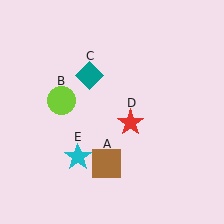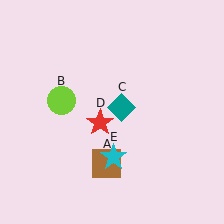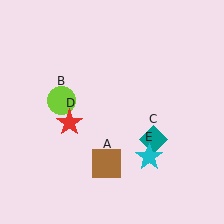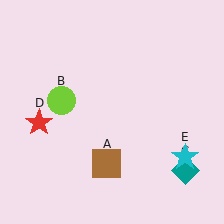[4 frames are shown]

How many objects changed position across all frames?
3 objects changed position: teal diamond (object C), red star (object D), cyan star (object E).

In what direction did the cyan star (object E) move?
The cyan star (object E) moved right.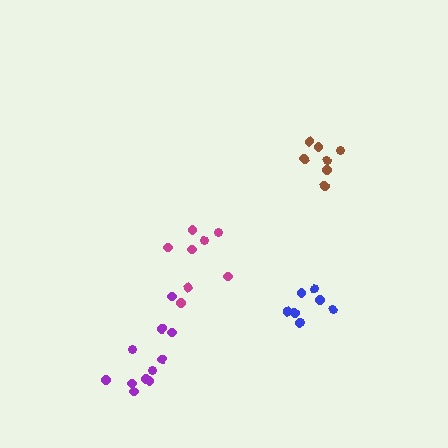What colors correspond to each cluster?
The clusters are colored: brown, magenta, blue, purple.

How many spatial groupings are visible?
There are 4 spatial groupings.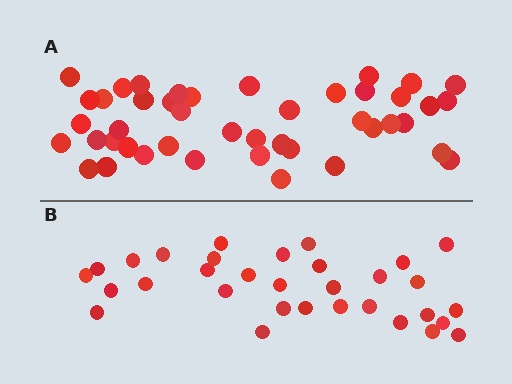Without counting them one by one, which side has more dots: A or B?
Region A (the top region) has more dots.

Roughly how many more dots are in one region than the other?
Region A has roughly 12 or so more dots than region B.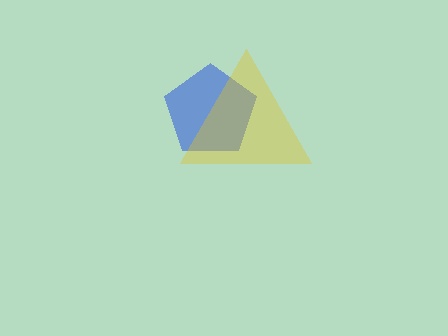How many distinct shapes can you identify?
There are 2 distinct shapes: a blue pentagon, a yellow triangle.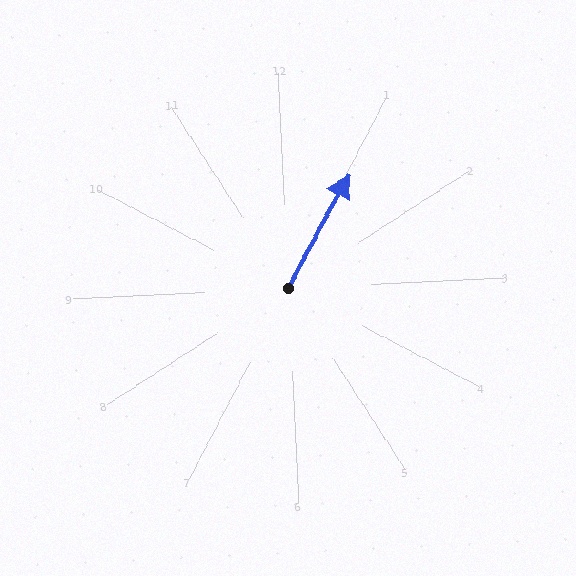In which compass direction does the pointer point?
Northeast.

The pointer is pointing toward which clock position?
Roughly 1 o'clock.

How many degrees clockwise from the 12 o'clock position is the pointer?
Approximately 31 degrees.